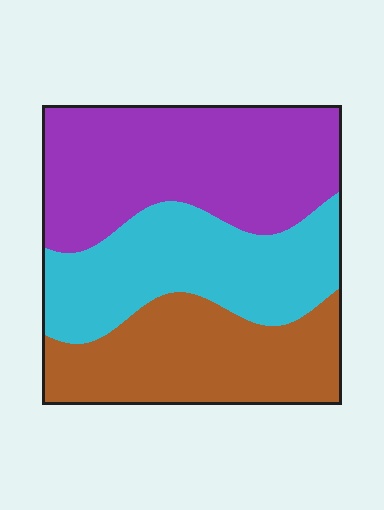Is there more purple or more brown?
Purple.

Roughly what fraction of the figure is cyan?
Cyan takes up about one third (1/3) of the figure.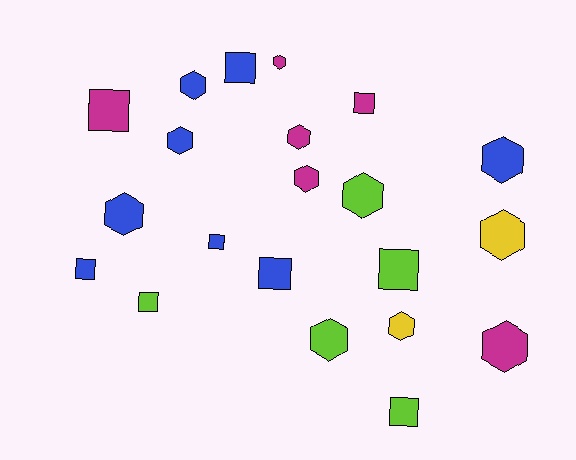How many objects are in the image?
There are 21 objects.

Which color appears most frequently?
Blue, with 8 objects.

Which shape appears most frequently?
Hexagon, with 12 objects.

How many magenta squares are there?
There are 2 magenta squares.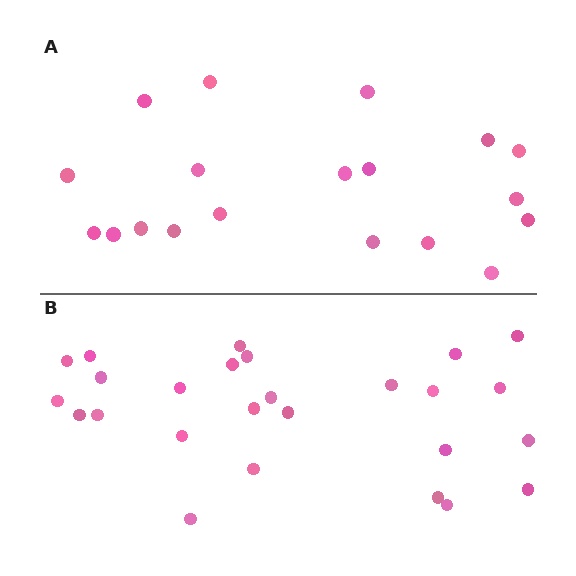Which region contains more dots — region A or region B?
Region B (the bottom region) has more dots.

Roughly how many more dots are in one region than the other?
Region B has roughly 8 or so more dots than region A.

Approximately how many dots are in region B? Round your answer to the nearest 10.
About 30 dots. (The exact count is 26, which rounds to 30.)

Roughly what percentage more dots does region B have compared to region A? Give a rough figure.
About 35% more.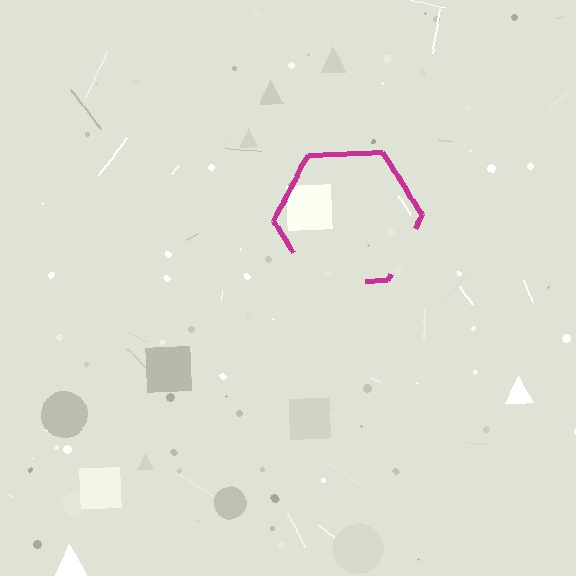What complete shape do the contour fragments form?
The contour fragments form a hexagon.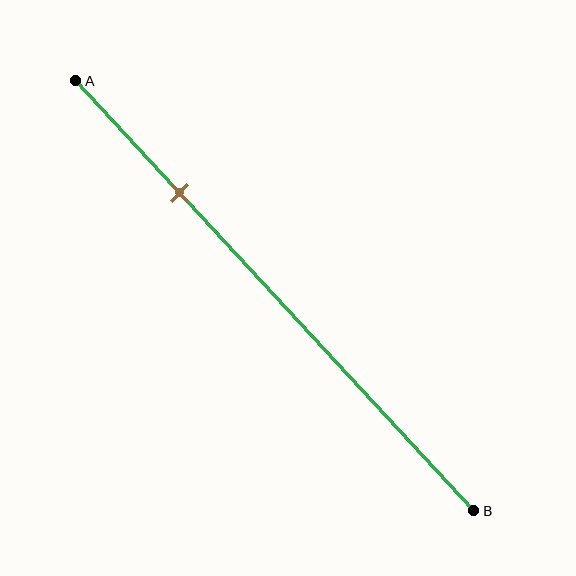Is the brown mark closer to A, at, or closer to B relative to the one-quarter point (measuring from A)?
The brown mark is approximately at the one-quarter point of segment AB.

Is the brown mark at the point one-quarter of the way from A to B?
Yes, the mark is approximately at the one-quarter point.